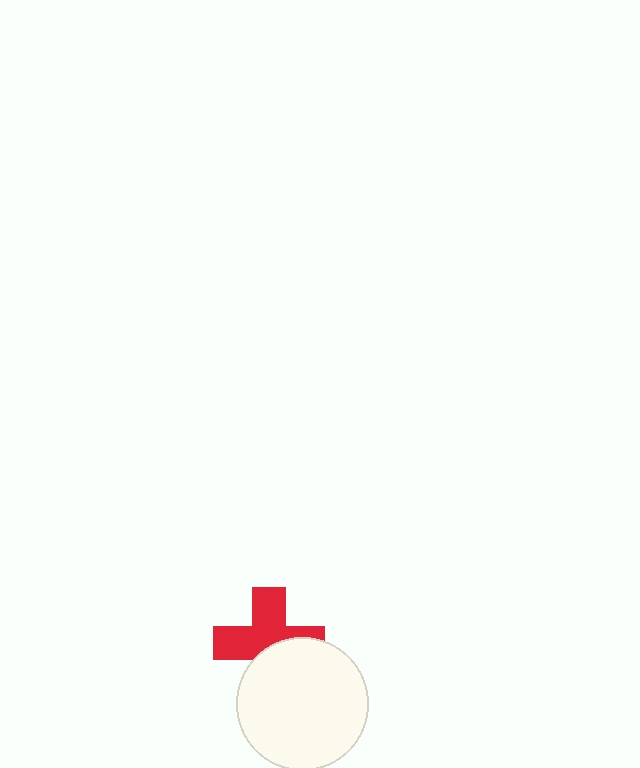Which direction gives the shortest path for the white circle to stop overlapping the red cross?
Moving down gives the shortest separation.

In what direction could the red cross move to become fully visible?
The red cross could move up. That would shift it out from behind the white circle entirely.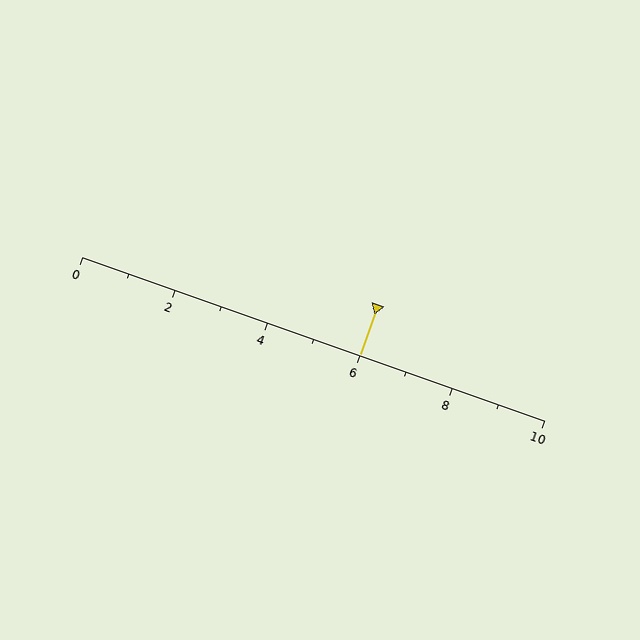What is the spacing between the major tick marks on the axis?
The major ticks are spaced 2 apart.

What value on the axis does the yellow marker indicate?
The marker indicates approximately 6.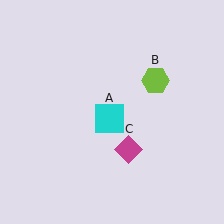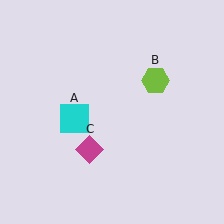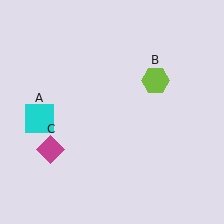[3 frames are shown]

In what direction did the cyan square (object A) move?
The cyan square (object A) moved left.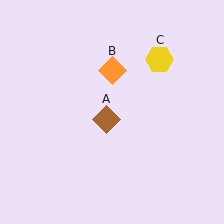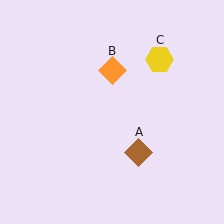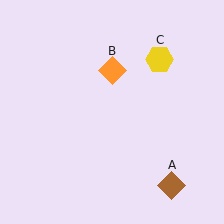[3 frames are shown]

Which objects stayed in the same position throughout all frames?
Orange diamond (object B) and yellow hexagon (object C) remained stationary.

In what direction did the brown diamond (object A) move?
The brown diamond (object A) moved down and to the right.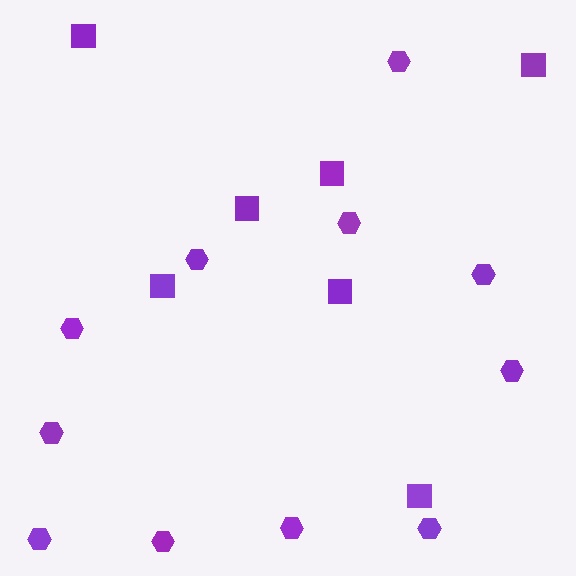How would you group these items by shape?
There are 2 groups: one group of squares (7) and one group of hexagons (11).